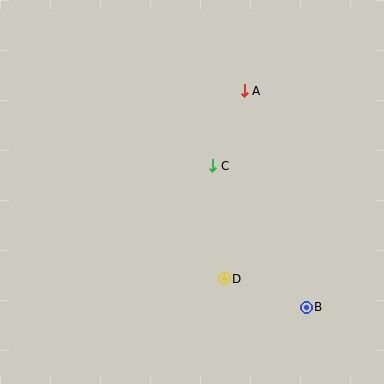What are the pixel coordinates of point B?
Point B is at (306, 307).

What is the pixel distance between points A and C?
The distance between A and C is 81 pixels.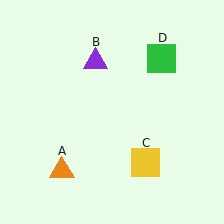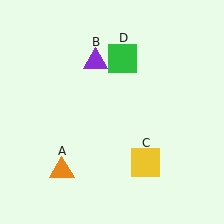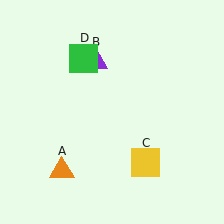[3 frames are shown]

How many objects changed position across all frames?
1 object changed position: green square (object D).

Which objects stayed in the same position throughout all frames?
Orange triangle (object A) and purple triangle (object B) and yellow square (object C) remained stationary.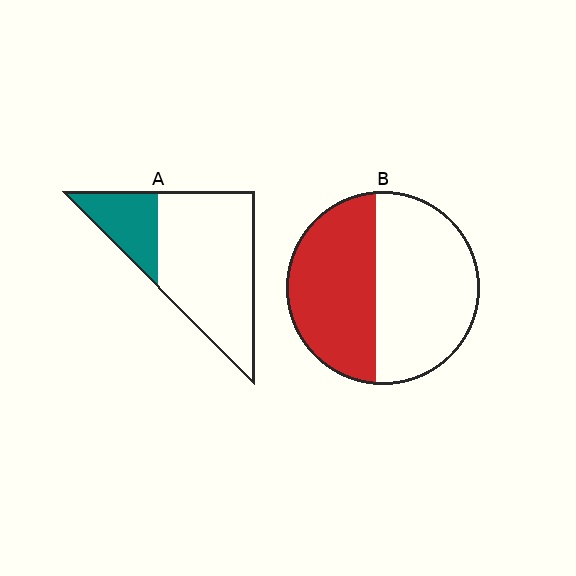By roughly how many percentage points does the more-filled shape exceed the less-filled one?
By roughly 20 percentage points (B over A).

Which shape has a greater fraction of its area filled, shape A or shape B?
Shape B.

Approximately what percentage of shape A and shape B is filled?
A is approximately 25% and B is approximately 45%.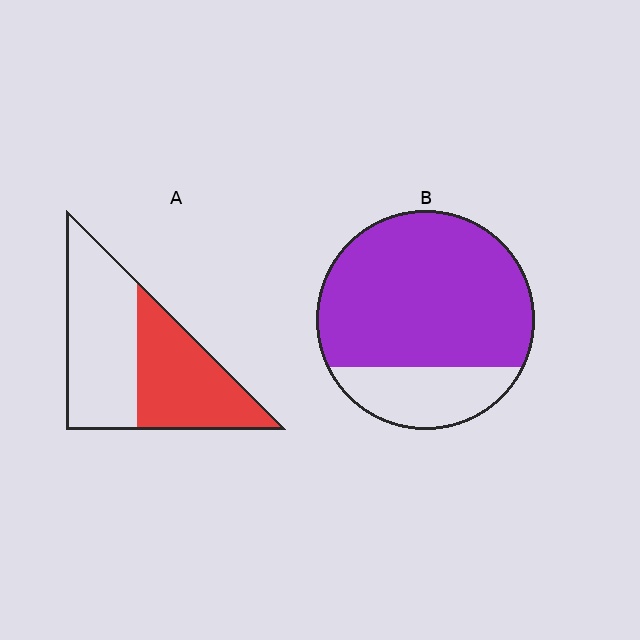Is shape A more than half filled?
No.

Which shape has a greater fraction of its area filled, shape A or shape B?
Shape B.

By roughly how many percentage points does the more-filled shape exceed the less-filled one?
By roughly 30 percentage points (B over A).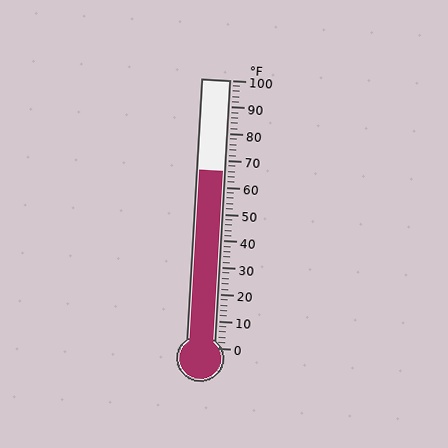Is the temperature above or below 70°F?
The temperature is below 70°F.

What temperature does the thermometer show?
The thermometer shows approximately 66°F.